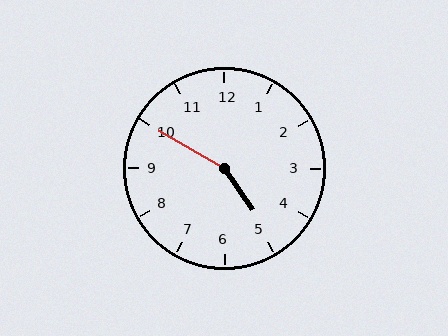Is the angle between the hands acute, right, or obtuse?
It is obtuse.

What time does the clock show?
4:50.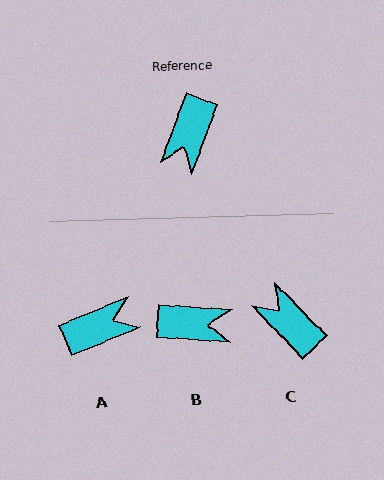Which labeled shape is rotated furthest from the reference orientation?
A, about 134 degrees away.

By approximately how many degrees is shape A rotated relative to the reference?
Approximately 134 degrees counter-clockwise.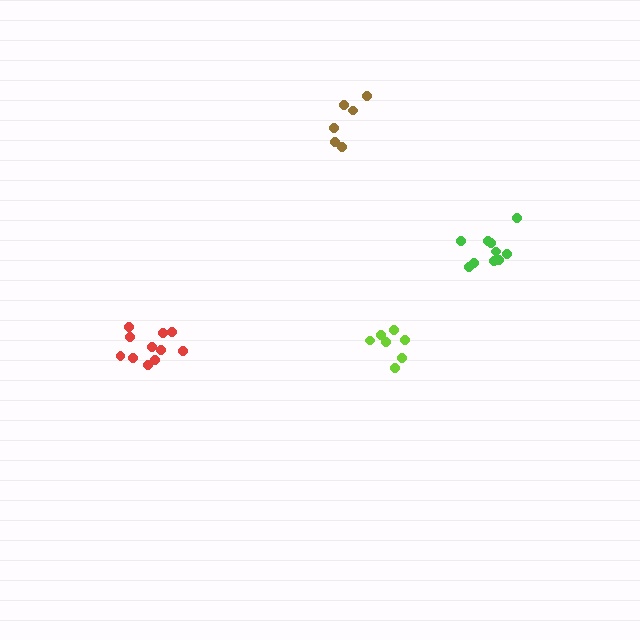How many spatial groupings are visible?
There are 4 spatial groupings.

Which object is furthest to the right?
The green cluster is rightmost.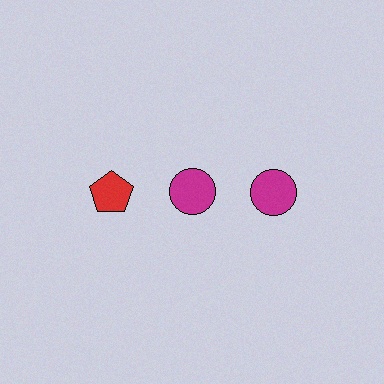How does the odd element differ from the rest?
It differs in both color (red instead of magenta) and shape (pentagon instead of circle).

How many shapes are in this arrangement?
There are 3 shapes arranged in a grid pattern.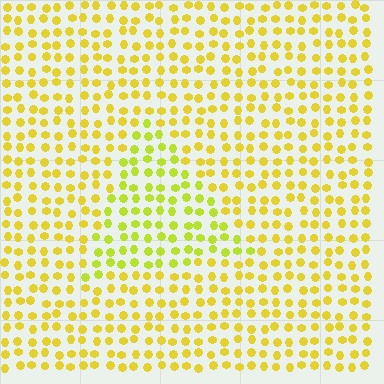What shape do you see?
I see a triangle.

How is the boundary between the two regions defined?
The boundary is defined purely by a slight shift in hue (about 21 degrees). Spacing, size, and orientation are identical on both sides.